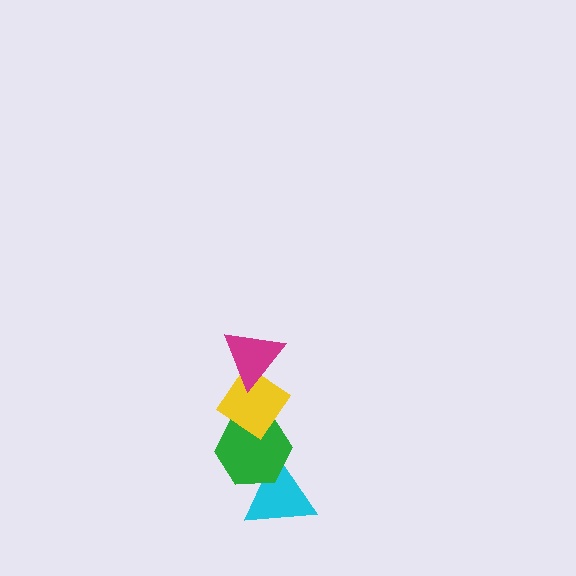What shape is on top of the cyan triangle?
The green hexagon is on top of the cyan triangle.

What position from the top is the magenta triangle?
The magenta triangle is 1st from the top.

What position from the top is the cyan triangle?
The cyan triangle is 4th from the top.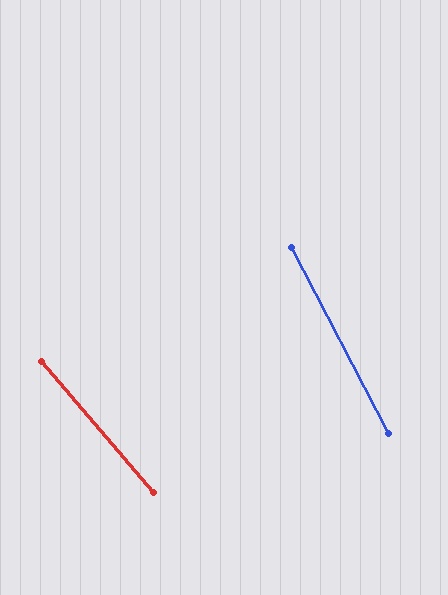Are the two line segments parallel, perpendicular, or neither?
Neither parallel nor perpendicular — they differ by about 13°.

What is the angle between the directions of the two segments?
Approximately 13 degrees.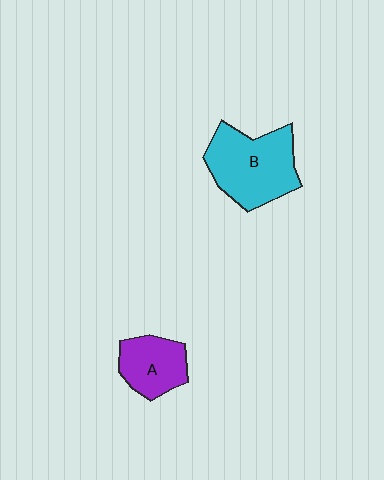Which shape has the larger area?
Shape B (cyan).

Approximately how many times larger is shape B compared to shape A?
Approximately 1.7 times.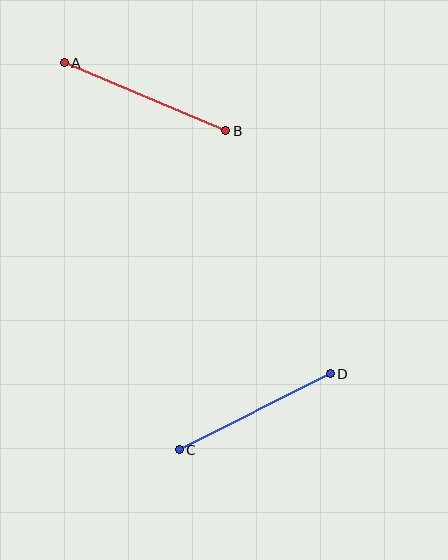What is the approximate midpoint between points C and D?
The midpoint is at approximately (255, 412) pixels.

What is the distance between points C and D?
The distance is approximately 169 pixels.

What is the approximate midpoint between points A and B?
The midpoint is at approximately (145, 97) pixels.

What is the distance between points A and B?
The distance is approximately 175 pixels.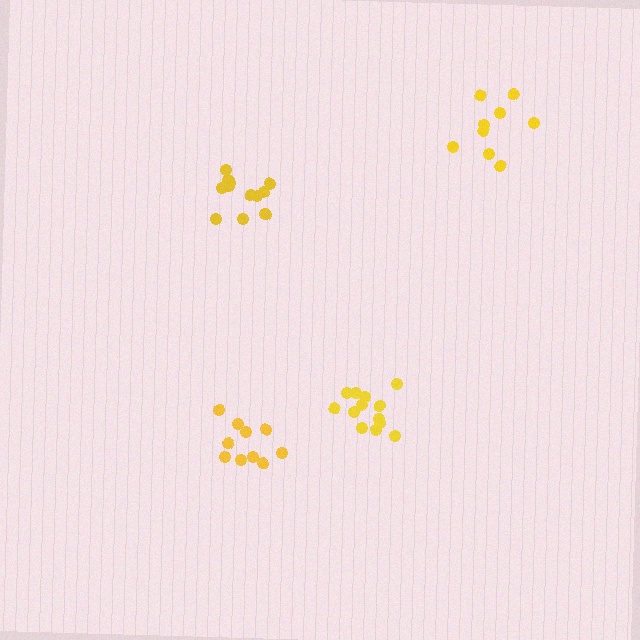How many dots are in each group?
Group 1: 9 dots, Group 2: 10 dots, Group 3: 13 dots, Group 4: 13 dots (45 total).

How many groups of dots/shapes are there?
There are 4 groups.